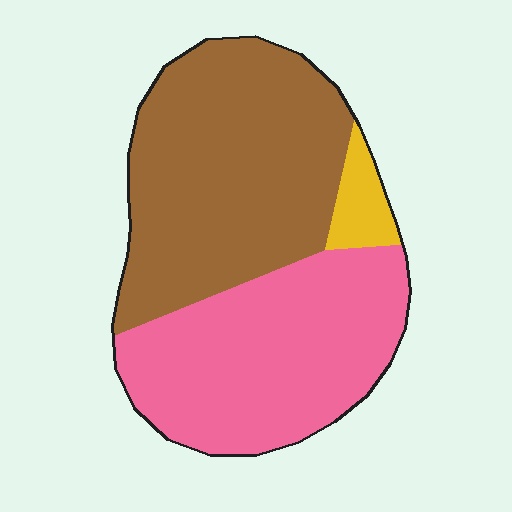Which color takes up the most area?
Brown, at roughly 50%.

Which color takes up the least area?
Yellow, at roughly 5%.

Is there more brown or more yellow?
Brown.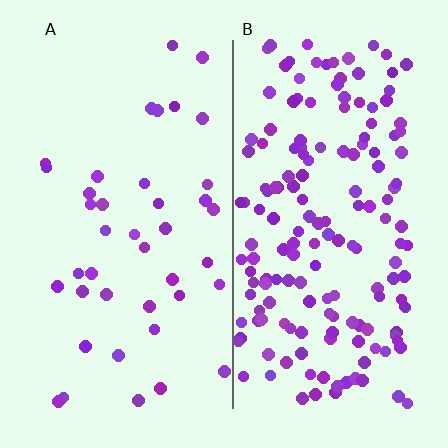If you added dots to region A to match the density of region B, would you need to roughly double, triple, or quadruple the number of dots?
Approximately quadruple.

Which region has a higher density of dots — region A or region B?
B (the right).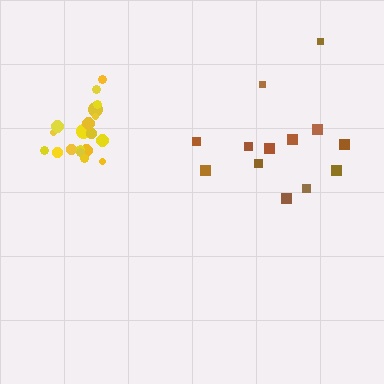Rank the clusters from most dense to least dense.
yellow, brown.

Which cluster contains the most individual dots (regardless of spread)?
Yellow (19).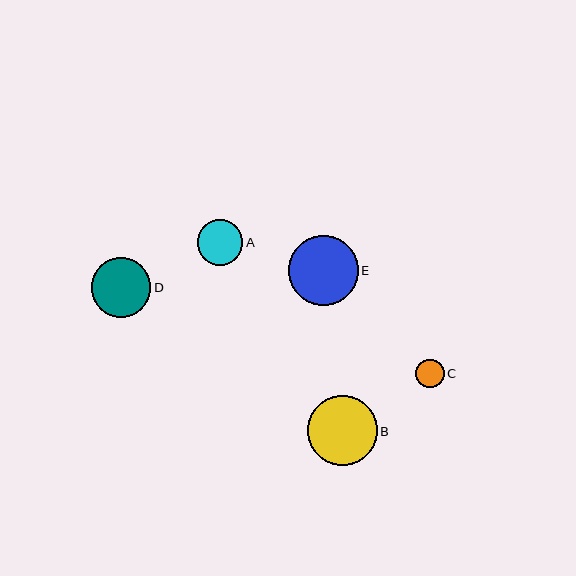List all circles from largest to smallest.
From largest to smallest: B, E, D, A, C.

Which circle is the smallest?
Circle C is the smallest with a size of approximately 29 pixels.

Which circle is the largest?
Circle B is the largest with a size of approximately 70 pixels.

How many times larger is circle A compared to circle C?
Circle A is approximately 1.6 times the size of circle C.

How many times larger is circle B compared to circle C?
Circle B is approximately 2.4 times the size of circle C.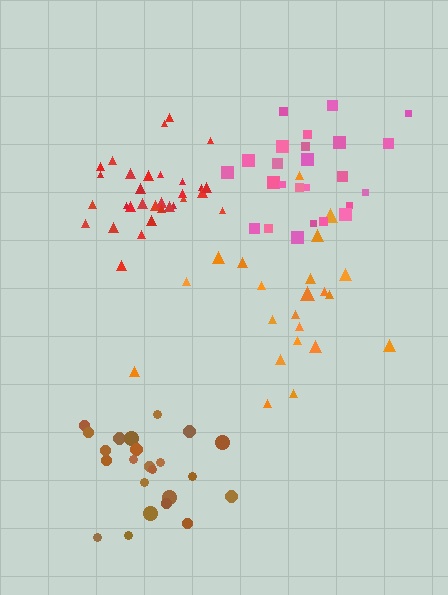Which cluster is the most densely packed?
Red.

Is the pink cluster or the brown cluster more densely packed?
Brown.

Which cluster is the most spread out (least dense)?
Orange.